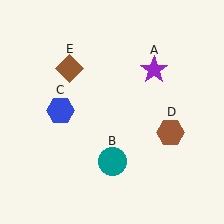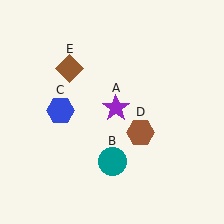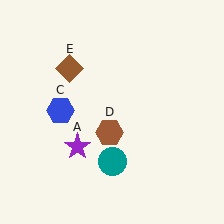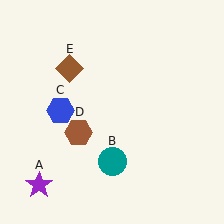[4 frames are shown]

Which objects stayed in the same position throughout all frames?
Teal circle (object B) and blue hexagon (object C) and brown diamond (object E) remained stationary.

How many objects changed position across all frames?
2 objects changed position: purple star (object A), brown hexagon (object D).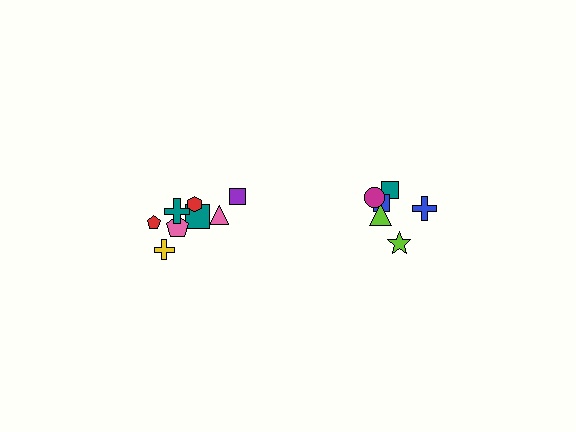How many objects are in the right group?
There are 6 objects.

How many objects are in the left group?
There are 8 objects.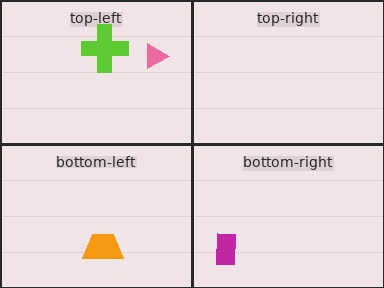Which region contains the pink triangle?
The top-left region.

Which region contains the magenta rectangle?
The bottom-right region.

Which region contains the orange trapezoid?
The bottom-left region.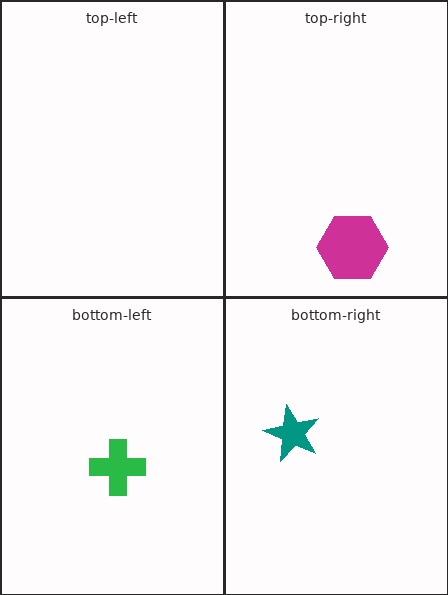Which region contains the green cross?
The bottom-left region.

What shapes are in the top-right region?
The magenta hexagon.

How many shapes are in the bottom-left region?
1.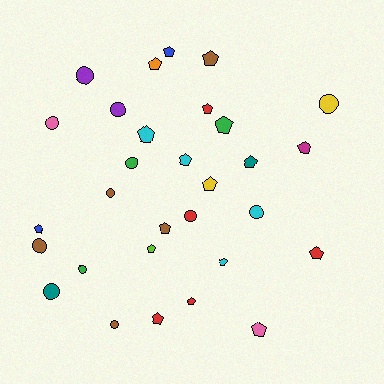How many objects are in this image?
There are 30 objects.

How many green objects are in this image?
There are 3 green objects.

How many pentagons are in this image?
There are 18 pentagons.